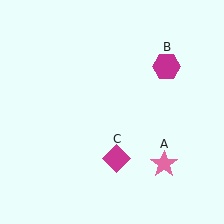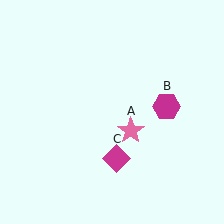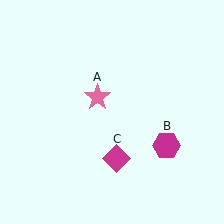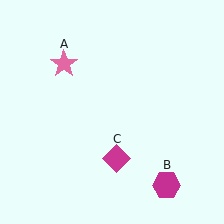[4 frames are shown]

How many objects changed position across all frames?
2 objects changed position: pink star (object A), magenta hexagon (object B).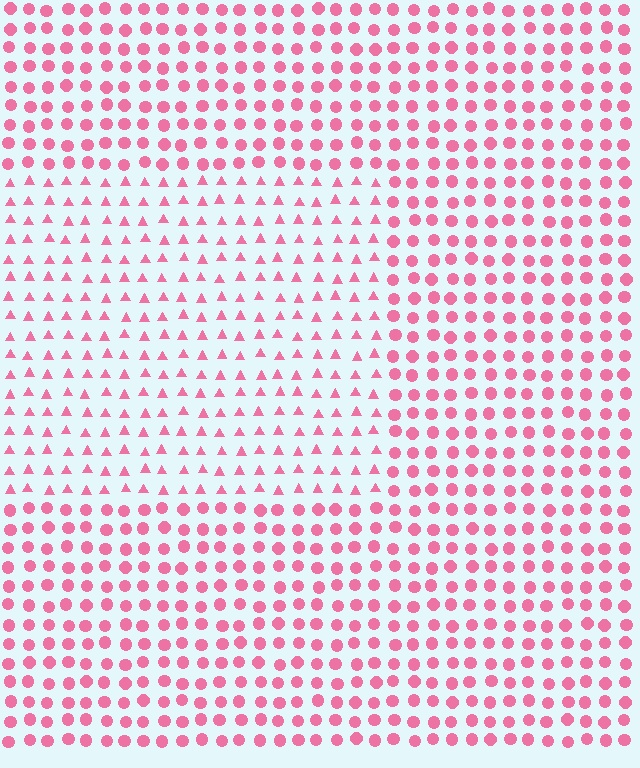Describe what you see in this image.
The image is filled with small pink elements arranged in a uniform grid. A rectangle-shaped region contains triangles, while the surrounding area contains circles. The boundary is defined purely by the change in element shape.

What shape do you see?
I see a rectangle.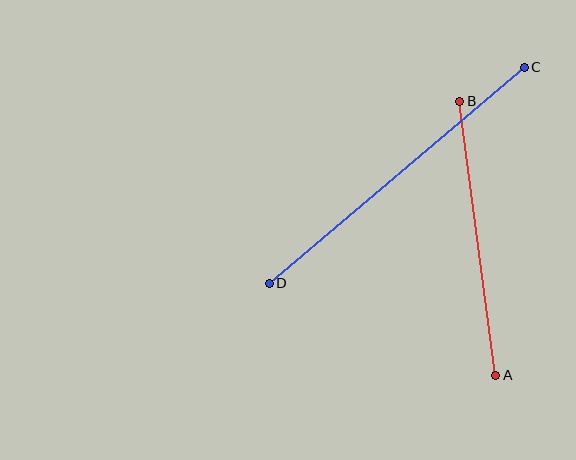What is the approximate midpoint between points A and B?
The midpoint is at approximately (478, 238) pixels.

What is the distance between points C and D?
The distance is approximately 334 pixels.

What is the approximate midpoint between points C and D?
The midpoint is at approximately (397, 175) pixels.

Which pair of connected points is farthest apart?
Points C and D are farthest apart.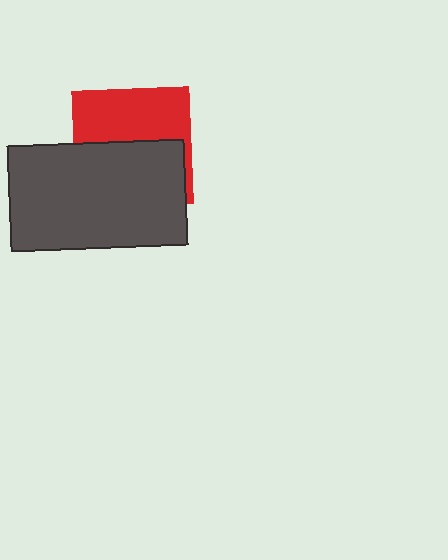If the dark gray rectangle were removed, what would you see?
You would see the complete red square.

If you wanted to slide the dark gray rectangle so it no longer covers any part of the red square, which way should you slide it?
Slide it down — that is the most direct way to separate the two shapes.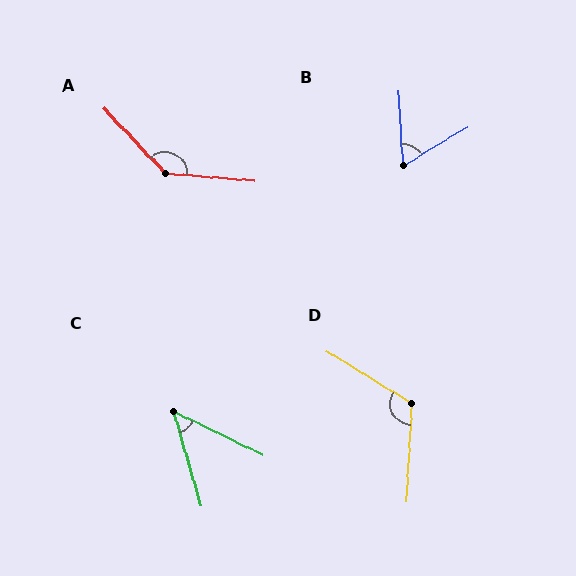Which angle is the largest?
A, at approximately 138 degrees.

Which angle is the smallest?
C, at approximately 47 degrees.